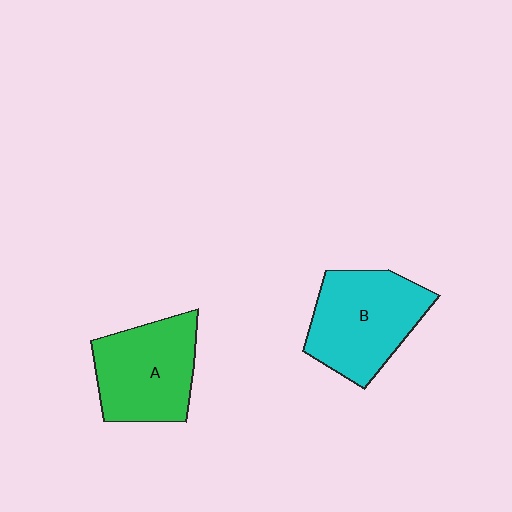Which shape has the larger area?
Shape B (cyan).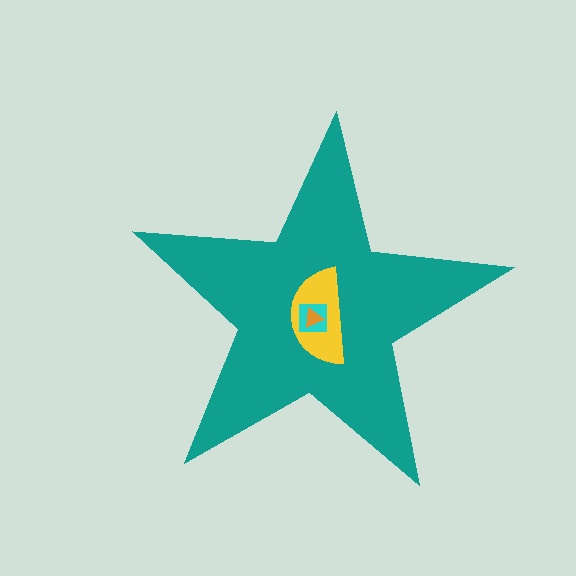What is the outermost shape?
The teal star.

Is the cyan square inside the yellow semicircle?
Yes.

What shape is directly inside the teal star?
The yellow semicircle.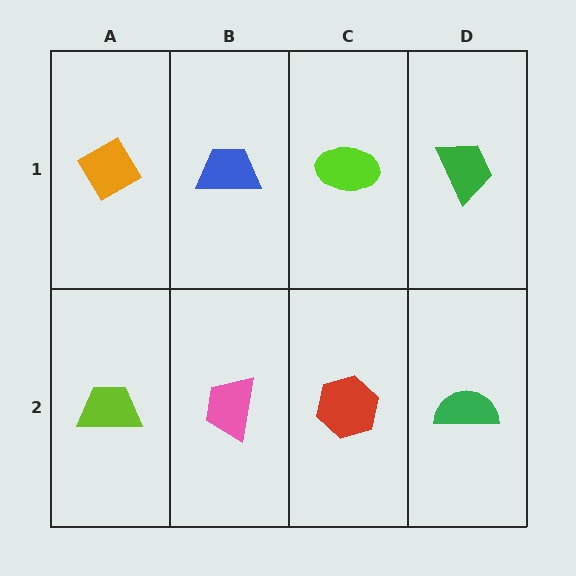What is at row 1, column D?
A green trapezoid.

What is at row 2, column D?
A green semicircle.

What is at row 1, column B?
A blue trapezoid.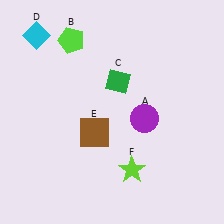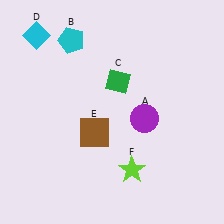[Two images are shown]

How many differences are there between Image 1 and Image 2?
There is 1 difference between the two images.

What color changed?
The pentagon (B) changed from lime in Image 1 to cyan in Image 2.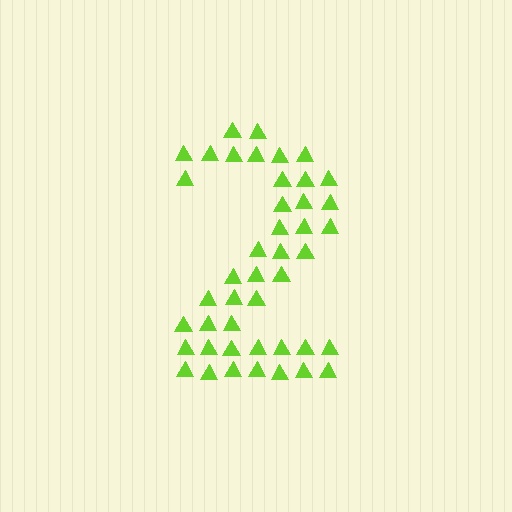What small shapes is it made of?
It is made of small triangles.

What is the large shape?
The large shape is the digit 2.